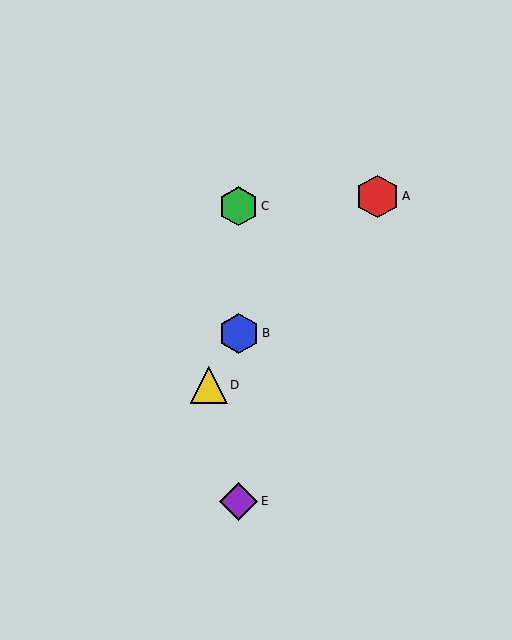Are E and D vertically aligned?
No, E is at x≈239 and D is at x≈209.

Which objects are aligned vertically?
Objects B, C, E are aligned vertically.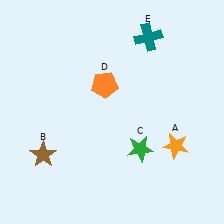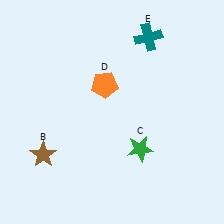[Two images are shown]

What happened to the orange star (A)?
The orange star (A) was removed in Image 2. It was in the bottom-right area of Image 1.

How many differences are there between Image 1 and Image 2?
There is 1 difference between the two images.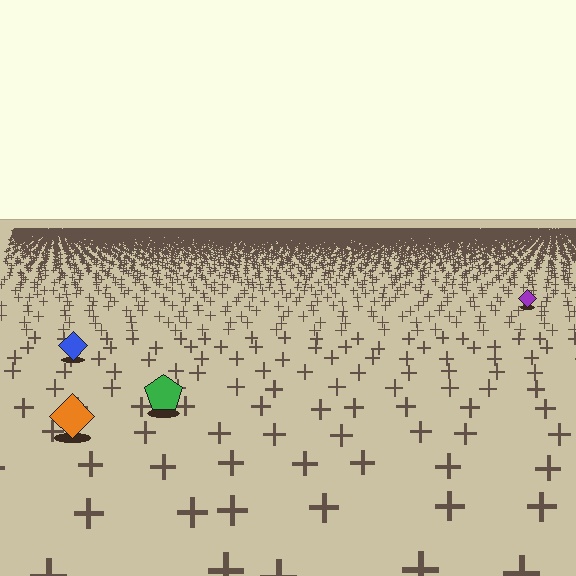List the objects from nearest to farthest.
From nearest to farthest: the orange diamond, the green pentagon, the blue diamond, the purple diamond.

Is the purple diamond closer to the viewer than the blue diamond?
No. The blue diamond is closer — you can tell from the texture gradient: the ground texture is coarser near it.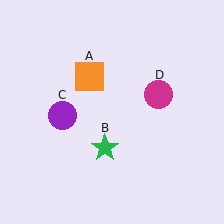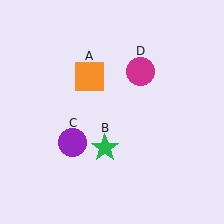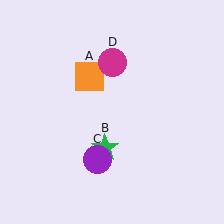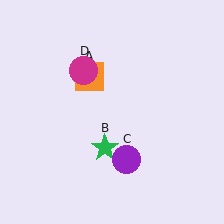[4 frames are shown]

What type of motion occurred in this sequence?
The purple circle (object C), magenta circle (object D) rotated counterclockwise around the center of the scene.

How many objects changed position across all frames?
2 objects changed position: purple circle (object C), magenta circle (object D).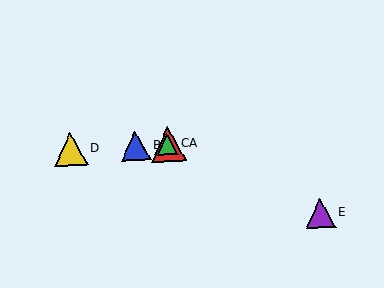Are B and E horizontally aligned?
No, B is at y≈146 and E is at y≈214.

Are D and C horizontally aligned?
Yes, both are at y≈149.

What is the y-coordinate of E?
Object E is at y≈214.